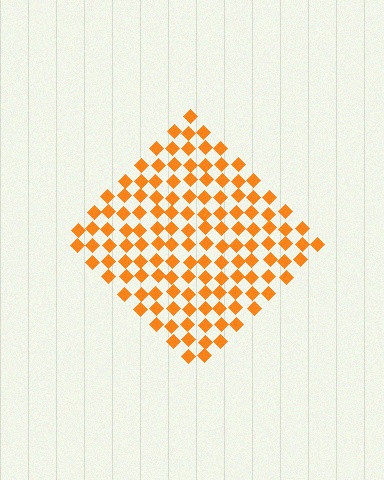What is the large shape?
The large shape is a diamond.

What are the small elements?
The small elements are diamonds.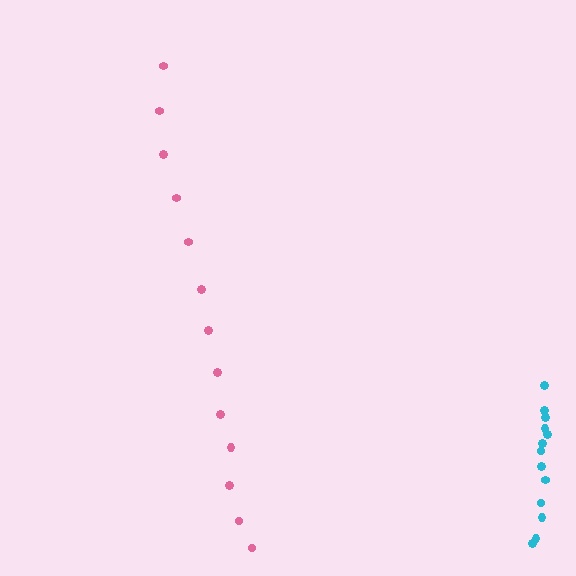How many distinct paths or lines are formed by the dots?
There are 2 distinct paths.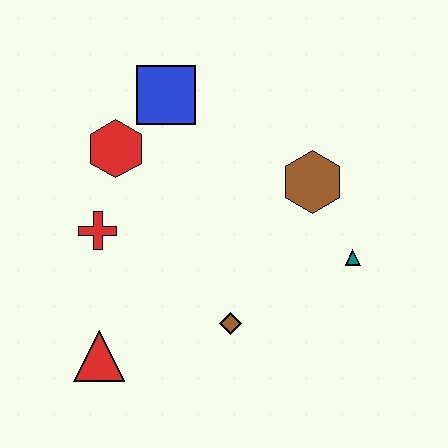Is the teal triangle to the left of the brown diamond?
No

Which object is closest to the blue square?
The red hexagon is closest to the blue square.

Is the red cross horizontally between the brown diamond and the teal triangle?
No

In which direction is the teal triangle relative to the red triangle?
The teal triangle is to the right of the red triangle.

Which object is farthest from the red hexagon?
The teal triangle is farthest from the red hexagon.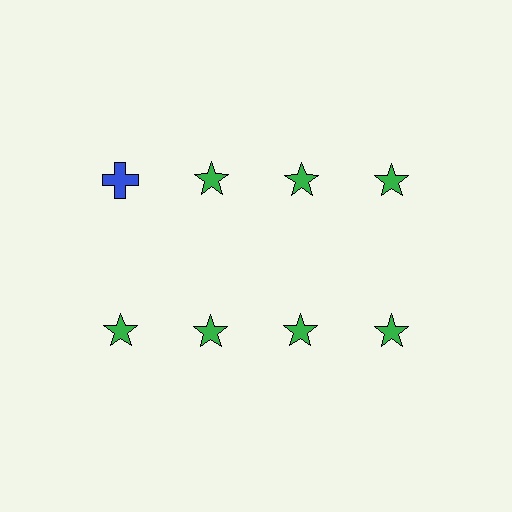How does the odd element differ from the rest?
It differs in both color (blue instead of green) and shape (cross instead of star).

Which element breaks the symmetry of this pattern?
The blue cross in the top row, leftmost column breaks the symmetry. All other shapes are green stars.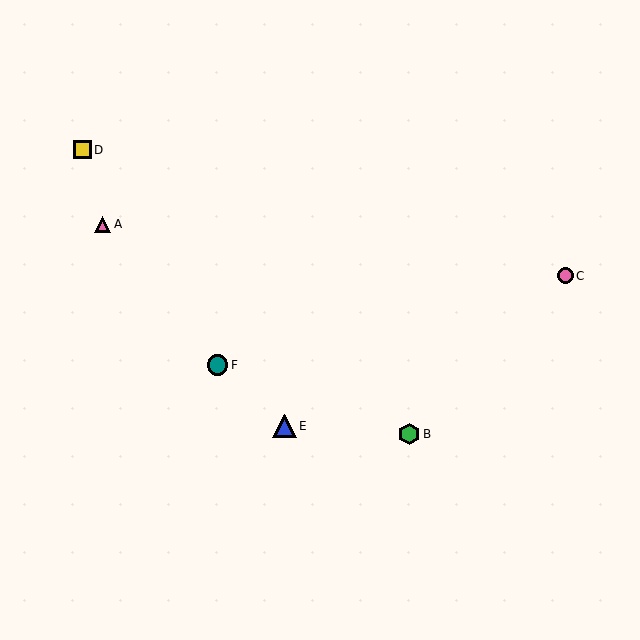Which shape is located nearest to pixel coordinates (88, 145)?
The yellow square (labeled D) at (82, 150) is nearest to that location.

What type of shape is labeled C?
Shape C is a pink circle.